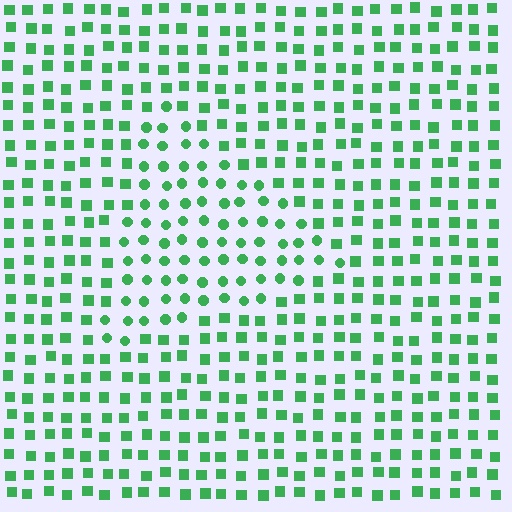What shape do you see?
I see a triangle.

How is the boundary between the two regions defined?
The boundary is defined by a change in element shape: circles inside vs. squares outside. All elements share the same color and spacing.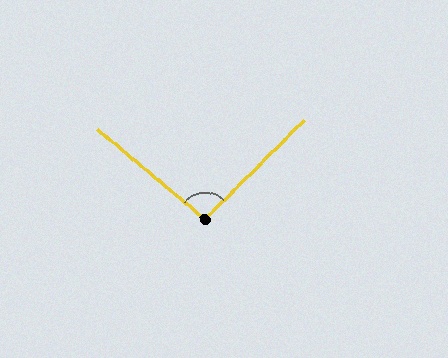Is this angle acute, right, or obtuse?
It is obtuse.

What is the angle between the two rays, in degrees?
Approximately 96 degrees.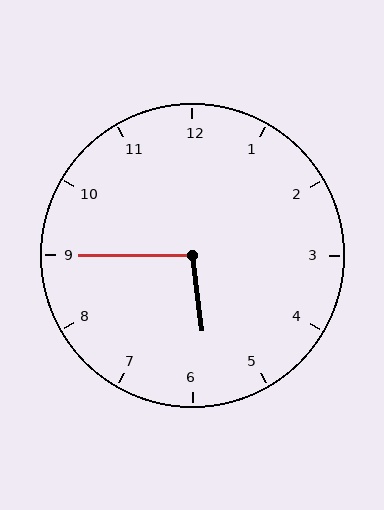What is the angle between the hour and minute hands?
Approximately 98 degrees.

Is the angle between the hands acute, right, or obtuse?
It is obtuse.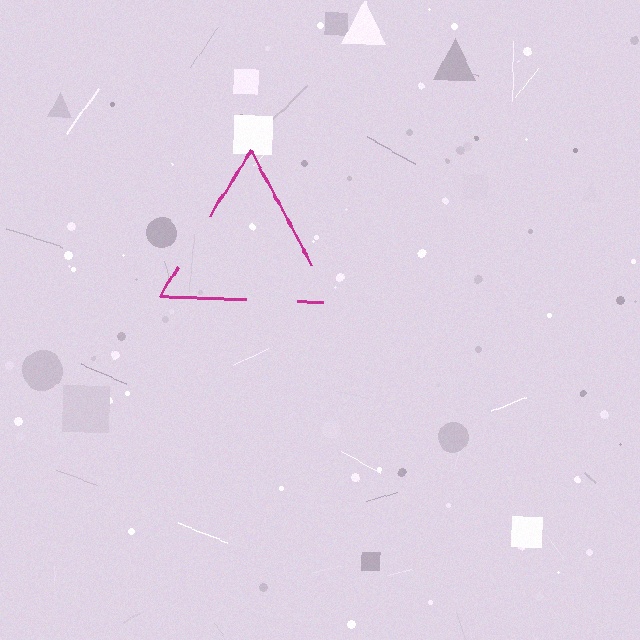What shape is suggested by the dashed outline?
The dashed outline suggests a triangle.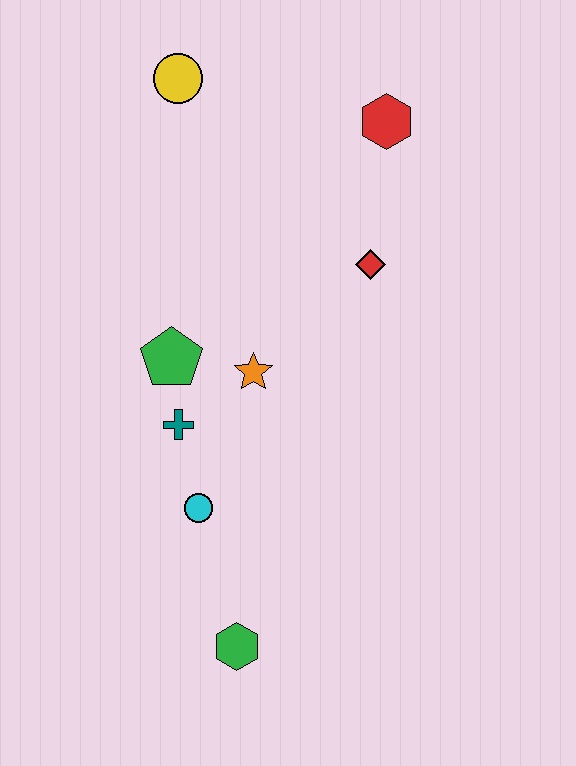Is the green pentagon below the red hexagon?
Yes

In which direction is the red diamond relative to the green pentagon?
The red diamond is to the right of the green pentagon.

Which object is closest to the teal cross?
The green pentagon is closest to the teal cross.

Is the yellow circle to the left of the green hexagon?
Yes